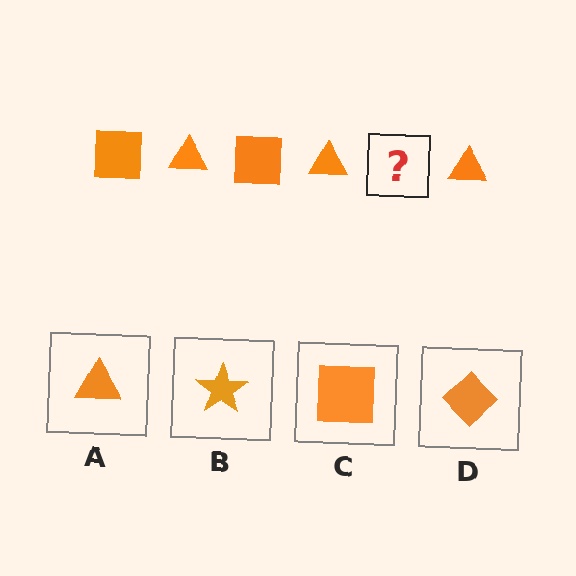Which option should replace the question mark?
Option C.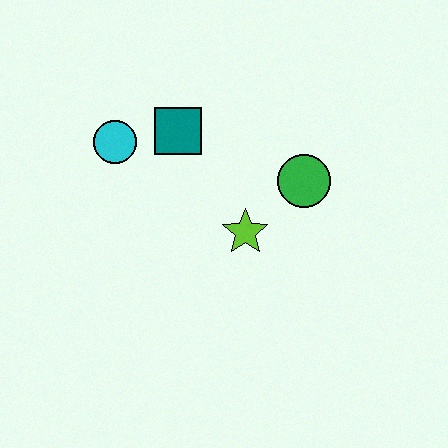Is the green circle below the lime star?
No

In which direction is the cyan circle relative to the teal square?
The cyan circle is to the left of the teal square.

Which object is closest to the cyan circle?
The teal square is closest to the cyan circle.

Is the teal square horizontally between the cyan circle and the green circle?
Yes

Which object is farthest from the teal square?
The green circle is farthest from the teal square.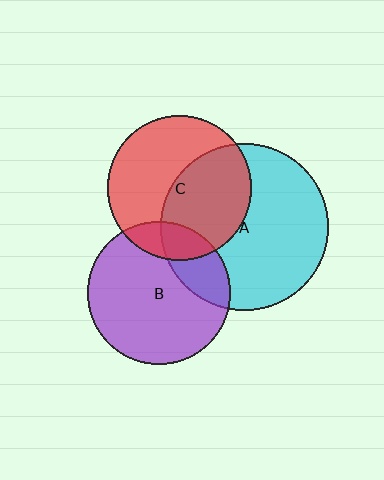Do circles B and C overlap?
Yes.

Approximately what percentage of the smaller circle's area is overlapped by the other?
Approximately 15%.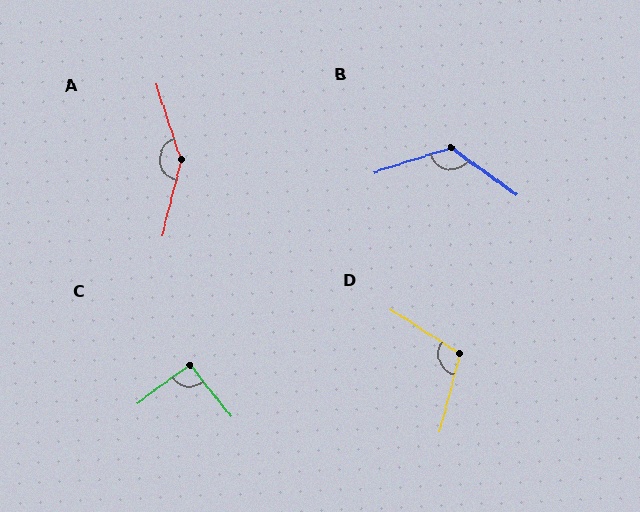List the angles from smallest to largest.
C (92°), D (108°), B (126°), A (148°).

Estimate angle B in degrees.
Approximately 126 degrees.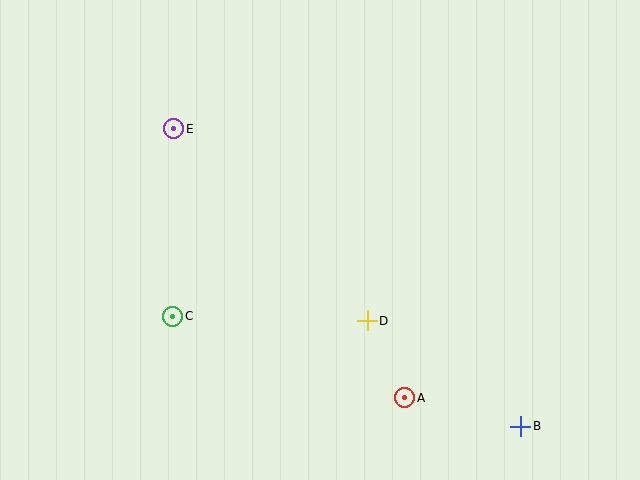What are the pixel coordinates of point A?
Point A is at (405, 398).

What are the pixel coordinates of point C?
Point C is at (173, 316).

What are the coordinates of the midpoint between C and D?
The midpoint between C and D is at (270, 319).